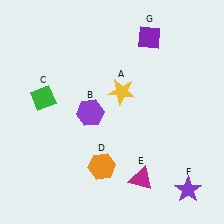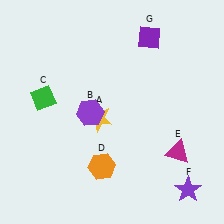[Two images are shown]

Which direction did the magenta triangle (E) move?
The magenta triangle (E) moved right.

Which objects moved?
The objects that moved are: the yellow star (A), the magenta triangle (E).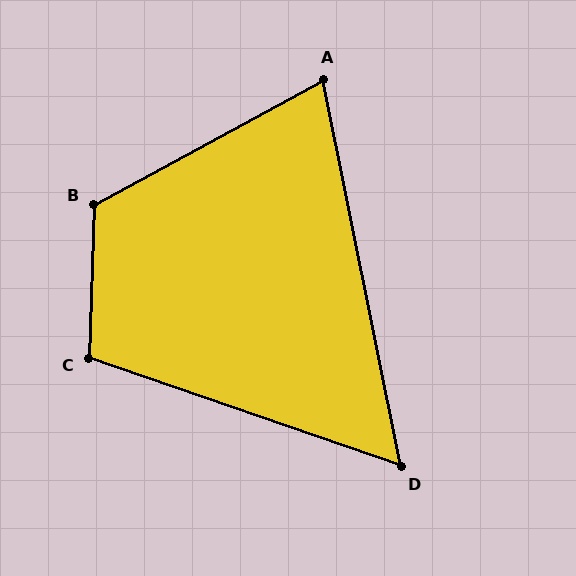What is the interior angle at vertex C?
Approximately 107 degrees (obtuse).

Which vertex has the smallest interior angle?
D, at approximately 60 degrees.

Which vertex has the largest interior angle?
B, at approximately 120 degrees.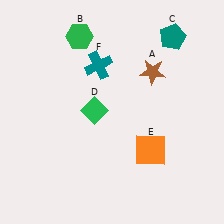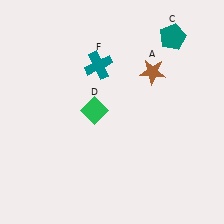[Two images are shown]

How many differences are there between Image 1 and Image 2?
There are 2 differences between the two images.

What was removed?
The green hexagon (B), the orange square (E) were removed in Image 2.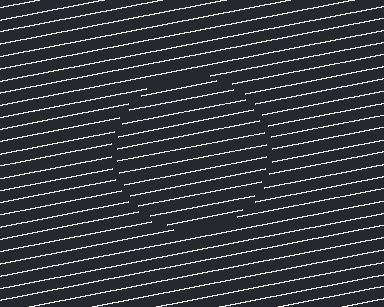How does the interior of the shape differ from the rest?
The interior of the shape contains the same grating, shifted by half a period — the contour is defined by the phase discontinuity where line-ends from the inner and outer gratings abut.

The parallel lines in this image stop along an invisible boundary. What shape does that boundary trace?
An illusory circle. The interior of the shape contains the same grating, shifted by half a period — the contour is defined by the phase discontinuity where line-ends from the inner and outer gratings abut.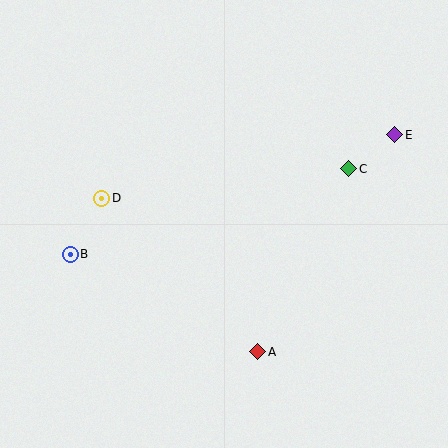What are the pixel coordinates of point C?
Point C is at (349, 169).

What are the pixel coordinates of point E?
Point E is at (395, 135).